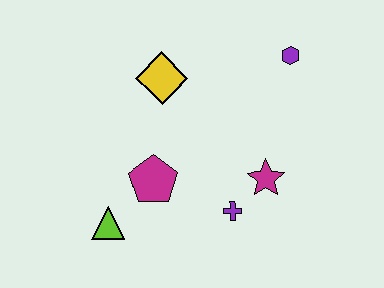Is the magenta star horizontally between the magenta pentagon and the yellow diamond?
No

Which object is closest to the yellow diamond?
The magenta pentagon is closest to the yellow diamond.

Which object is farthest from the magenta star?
The lime triangle is farthest from the magenta star.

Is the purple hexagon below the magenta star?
No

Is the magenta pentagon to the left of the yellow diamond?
Yes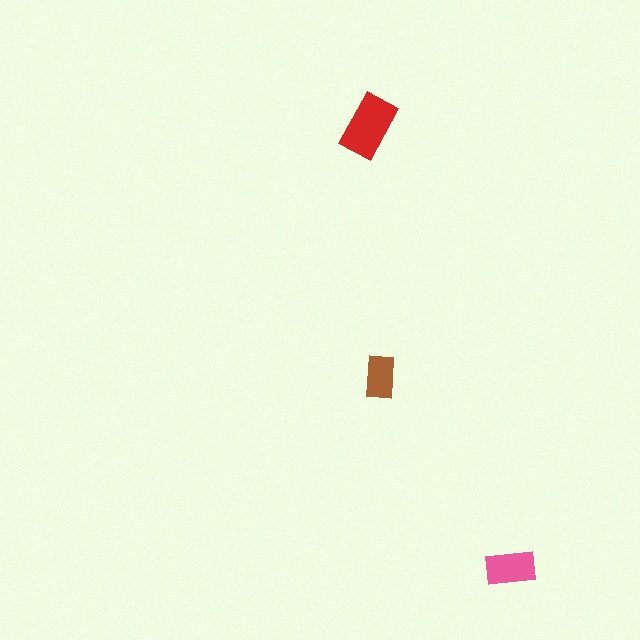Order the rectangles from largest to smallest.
the red one, the pink one, the brown one.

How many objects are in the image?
There are 3 objects in the image.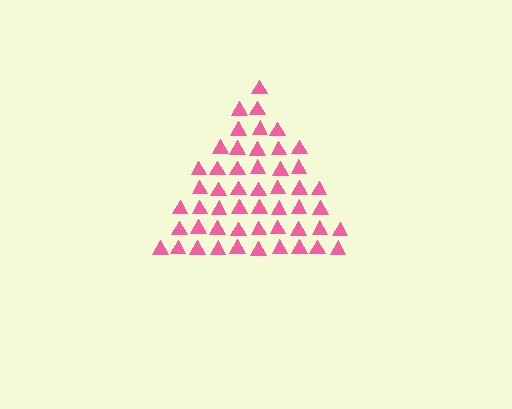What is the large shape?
The large shape is a triangle.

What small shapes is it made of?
It is made of small triangles.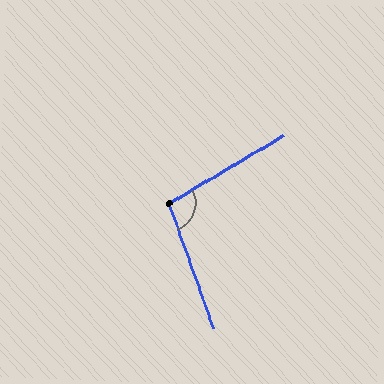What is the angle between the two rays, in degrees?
Approximately 101 degrees.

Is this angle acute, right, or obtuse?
It is obtuse.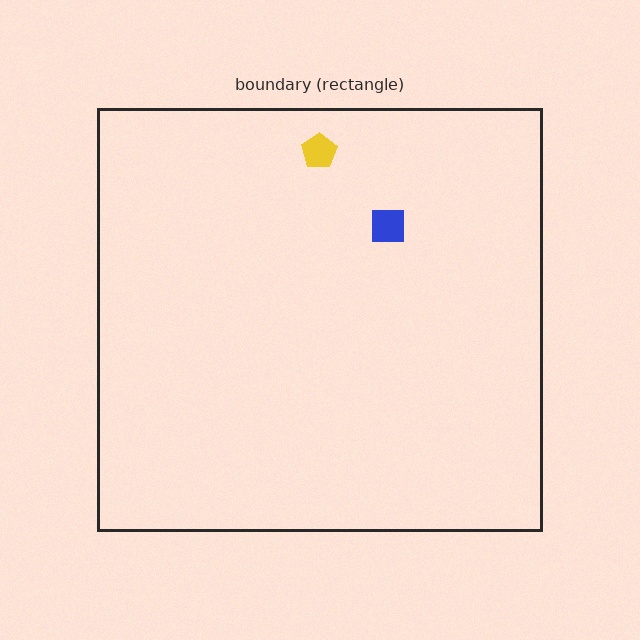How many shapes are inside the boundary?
2 inside, 0 outside.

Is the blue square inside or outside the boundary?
Inside.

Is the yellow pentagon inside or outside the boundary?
Inside.